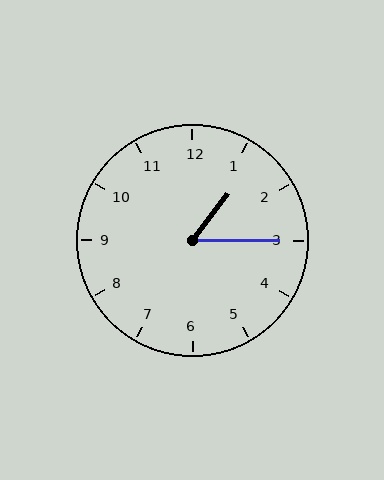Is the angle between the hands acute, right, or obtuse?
It is acute.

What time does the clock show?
1:15.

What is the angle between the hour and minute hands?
Approximately 52 degrees.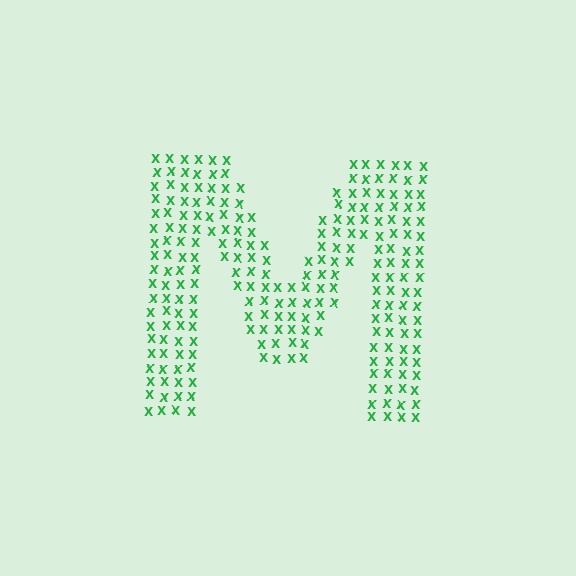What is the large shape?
The large shape is the letter M.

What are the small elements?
The small elements are letter X's.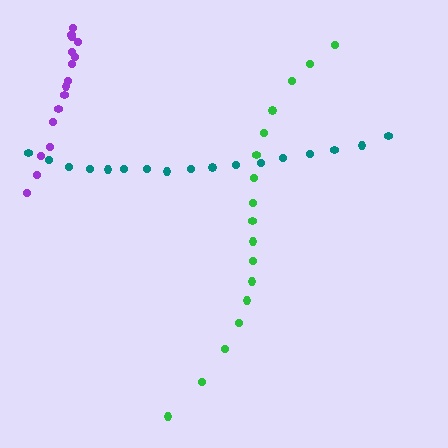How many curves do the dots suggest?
There are 3 distinct paths.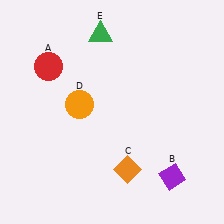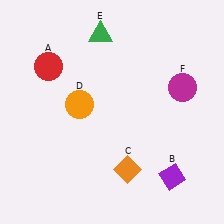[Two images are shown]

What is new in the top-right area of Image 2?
A magenta circle (F) was added in the top-right area of Image 2.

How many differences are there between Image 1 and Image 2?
There is 1 difference between the two images.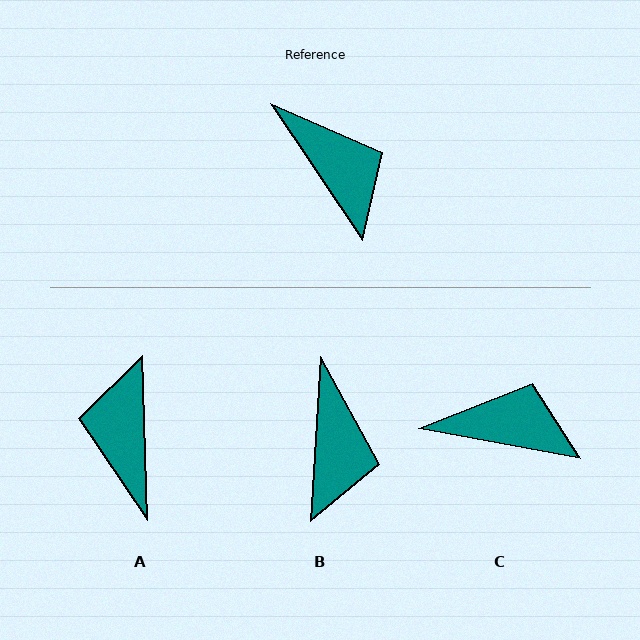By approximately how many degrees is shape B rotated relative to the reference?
Approximately 38 degrees clockwise.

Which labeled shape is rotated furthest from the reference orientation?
A, about 147 degrees away.